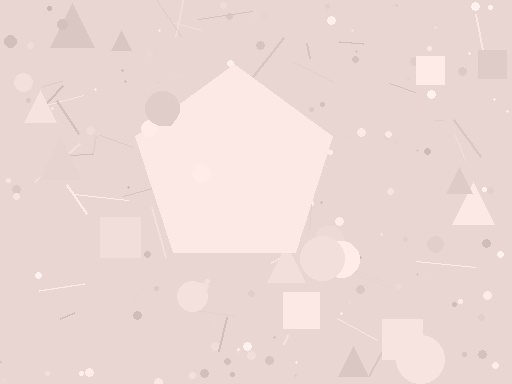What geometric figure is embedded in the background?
A pentagon is embedded in the background.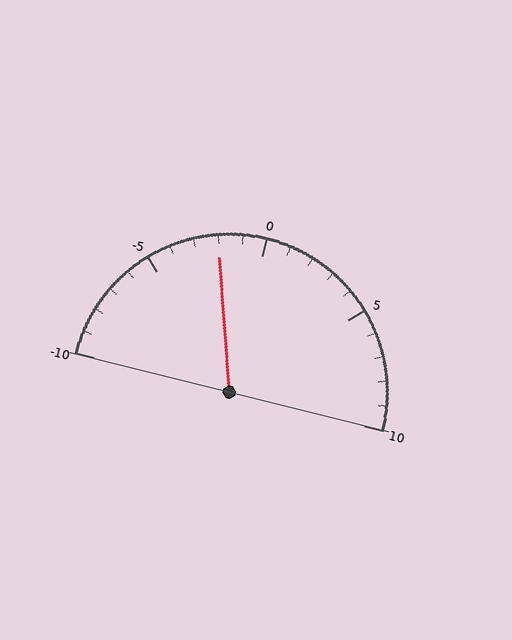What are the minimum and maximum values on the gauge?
The gauge ranges from -10 to 10.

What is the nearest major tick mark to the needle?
The nearest major tick mark is 0.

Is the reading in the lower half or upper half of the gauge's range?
The reading is in the lower half of the range (-10 to 10).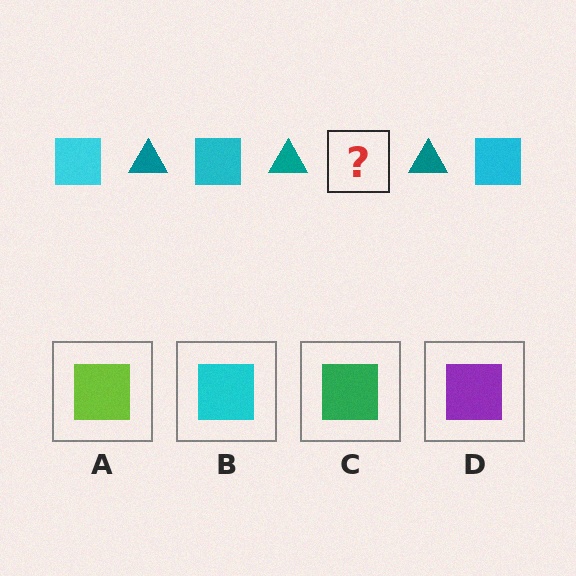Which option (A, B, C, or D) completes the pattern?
B.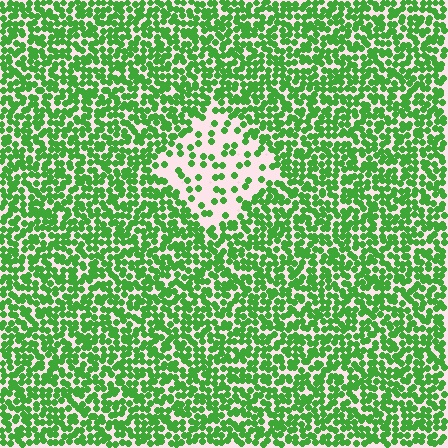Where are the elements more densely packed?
The elements are more densely packed outside the diamond boundary.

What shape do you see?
I see a diamond.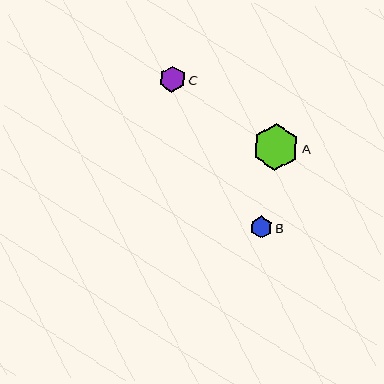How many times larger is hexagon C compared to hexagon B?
Hexagon C is approximately 1.2 times the size of hexagon B.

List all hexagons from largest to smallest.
From largest to smallest: A, C, B.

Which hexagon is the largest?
Hexagon A is the largest with a size of approximately 47 pixels.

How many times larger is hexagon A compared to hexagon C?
Hexagon A is approximately 1.8 times the size of hexagon C.